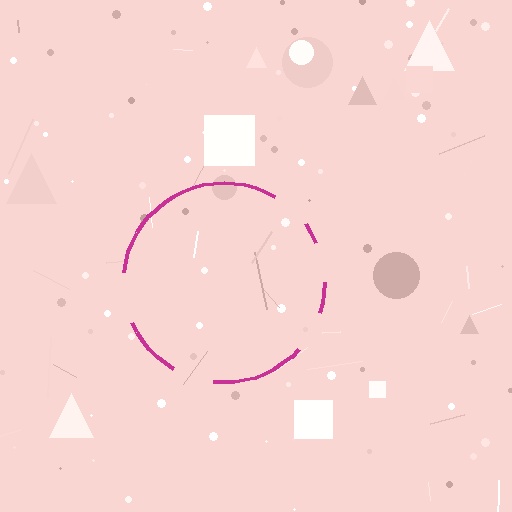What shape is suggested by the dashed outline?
The dashed outline suggests a circle.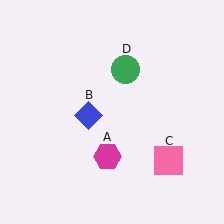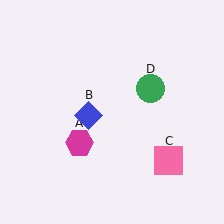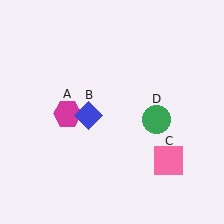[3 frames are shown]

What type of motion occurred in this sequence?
The magenta hexagon (object A), green circle (object D) rotated clockwise around the center of the scene.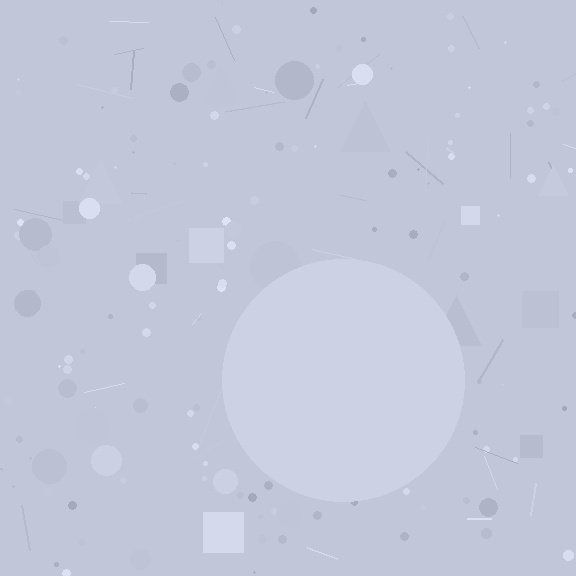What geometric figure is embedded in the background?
A circle is embedded in the background.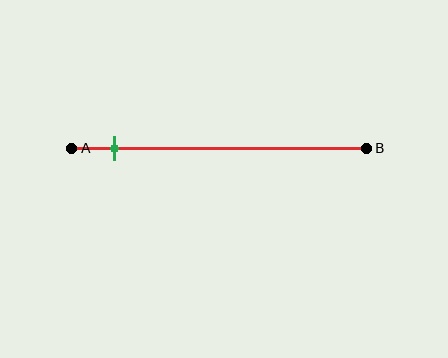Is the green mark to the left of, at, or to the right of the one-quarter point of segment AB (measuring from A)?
The green mark is to the left of the one-quarter point of segment AB.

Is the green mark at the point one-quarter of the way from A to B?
No, the mark is at about 15% from A, not at the 25% one-quarter point.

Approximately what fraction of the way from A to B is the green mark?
The green mark is approximately 15% of the way from A to B.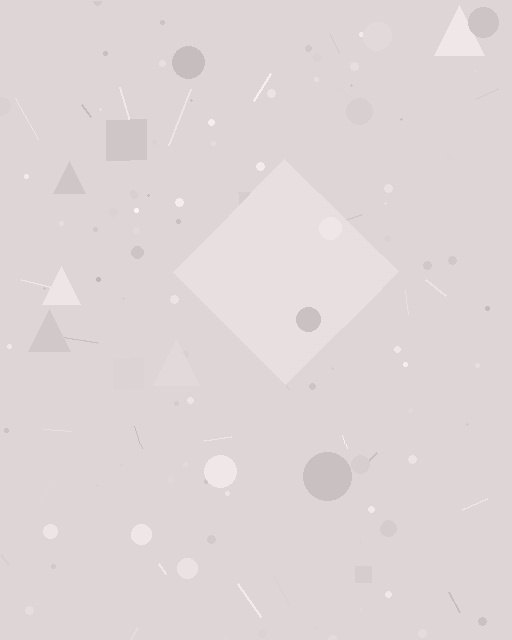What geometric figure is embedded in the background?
A diamond is embedded in the background.